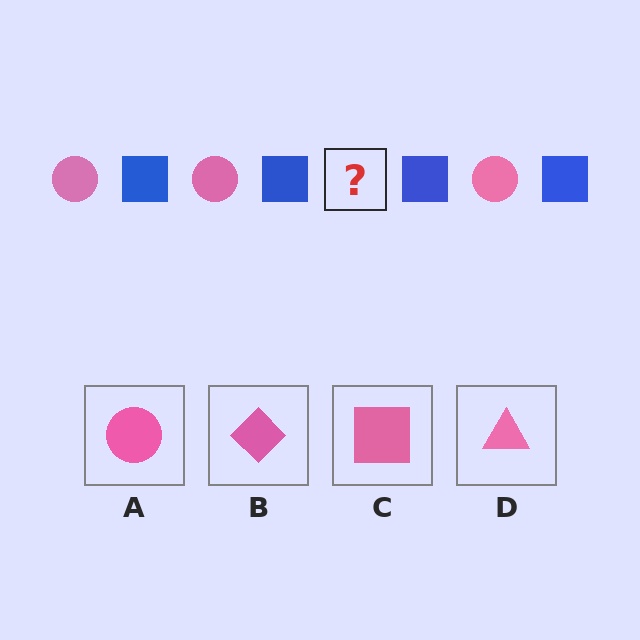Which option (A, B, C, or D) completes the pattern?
A.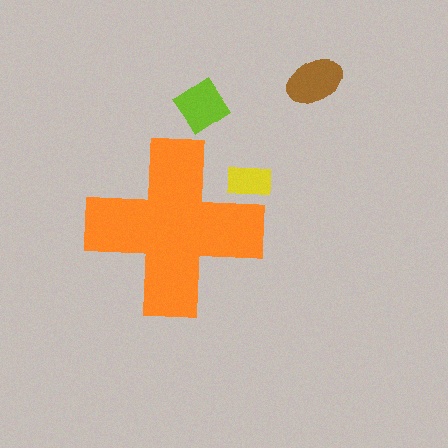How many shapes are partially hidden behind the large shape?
1 shape is partially hidden.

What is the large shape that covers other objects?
An orange cross.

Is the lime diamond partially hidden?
No, the lime diamond is fully visible.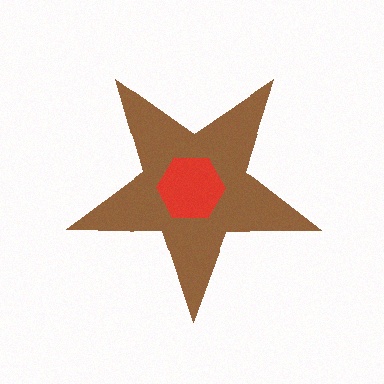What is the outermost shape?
The brown star.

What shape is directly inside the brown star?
The red hexagon.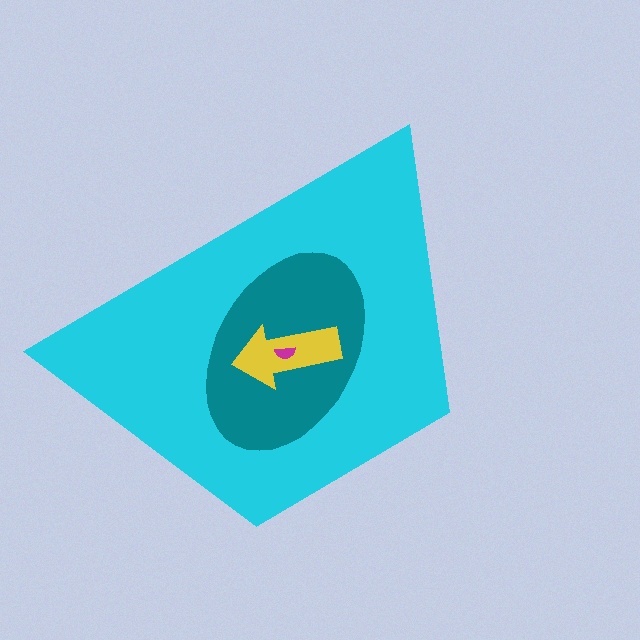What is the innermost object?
The magenta semicircle.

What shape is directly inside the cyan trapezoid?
The teal ellipse.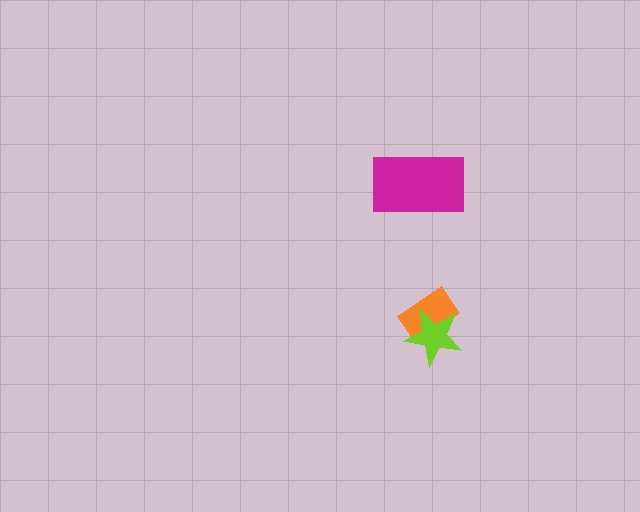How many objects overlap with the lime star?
1 object overlaps with the lime star.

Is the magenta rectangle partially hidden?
No, no other shape covers it.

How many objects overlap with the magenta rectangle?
0 objects overlap with the magenta rectangle.